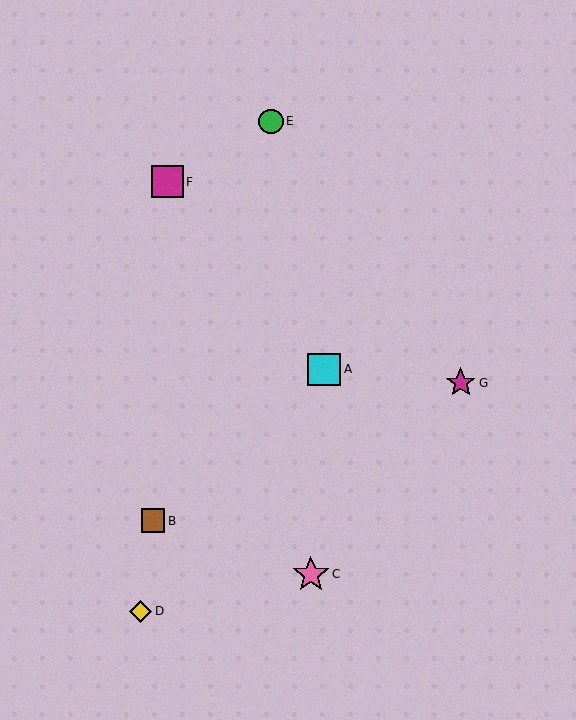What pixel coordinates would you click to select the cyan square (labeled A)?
Click at (324, 369) to select the cyan square A.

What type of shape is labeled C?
Shape C is a pink star.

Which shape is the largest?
The pink star (labeled C) is the largest.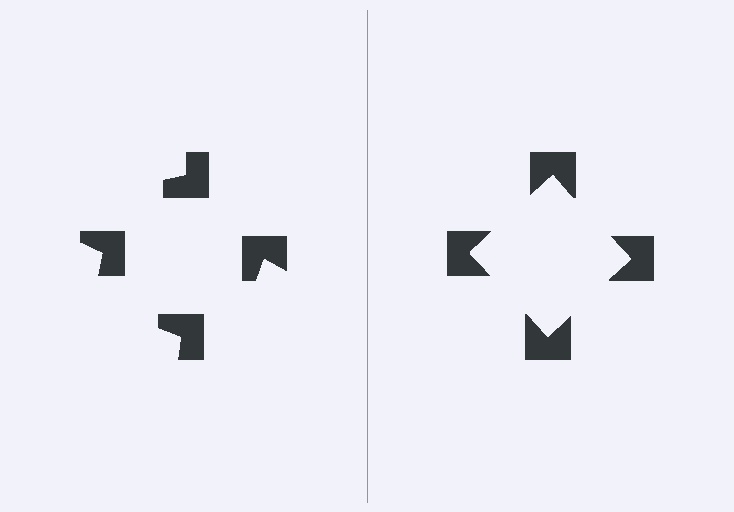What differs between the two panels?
The notched squares are positioned identically on both sides; only the wedge orientations differ. On the right they align to a square; on the left they are misaligned.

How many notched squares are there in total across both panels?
8 — 4 on each side.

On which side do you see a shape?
An illusory square appears on the right side. On the left side the wedge cuts are rotated, so no coherent shape forms.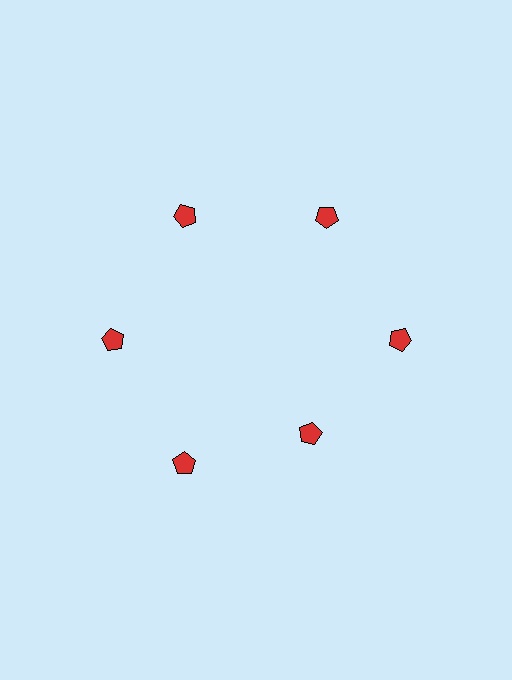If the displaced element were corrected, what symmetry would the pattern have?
It would have 6-fold rotational symmetry — the pattern would map onto itself every 60 degrees.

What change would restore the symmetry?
The symmetry would be restored by moving it outward, back onto the ring so that all 6 pentagons sit at equal angles and equal distance from the center.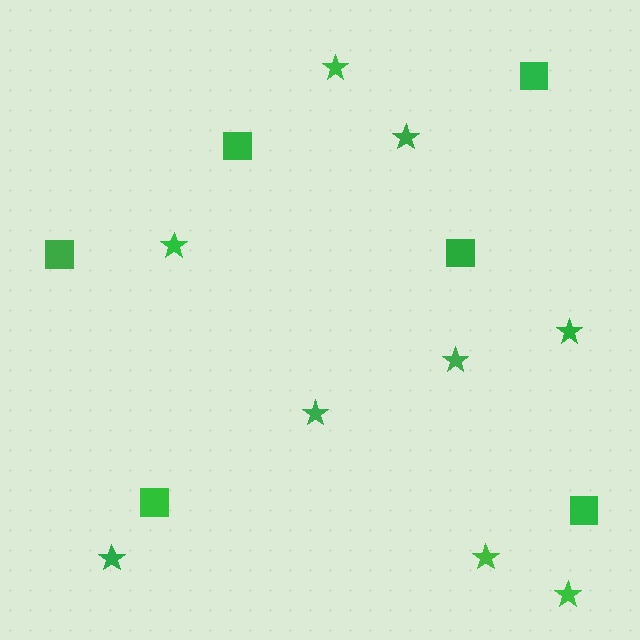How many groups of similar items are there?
There are 2 groups: one group of stars (9) and one group of squares (6).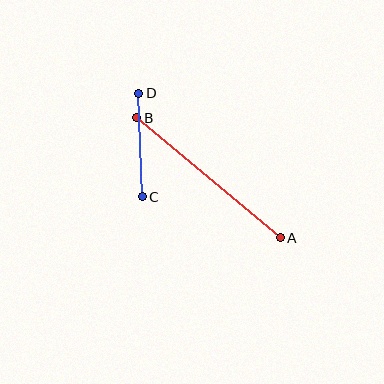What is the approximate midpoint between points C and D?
The midpoint is at approximately (140, 145) pixels.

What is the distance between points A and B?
The distance is approximately 187 pixels.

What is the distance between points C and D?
The distance is approximately 104 pixels.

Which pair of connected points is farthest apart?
Points A and B are farthest apart.